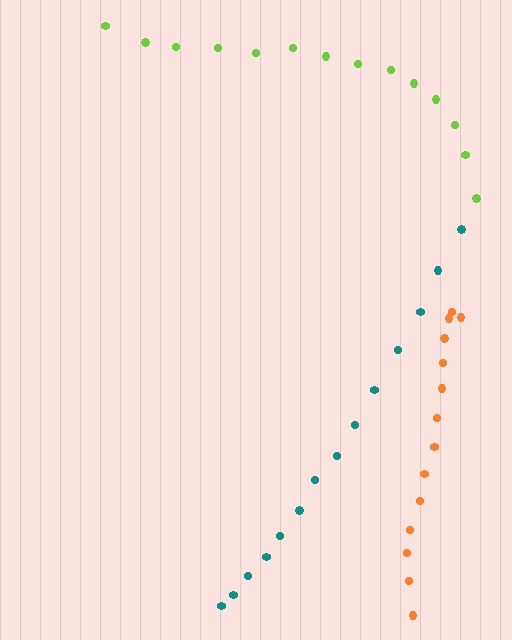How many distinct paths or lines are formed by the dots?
There are 3 distinct paths.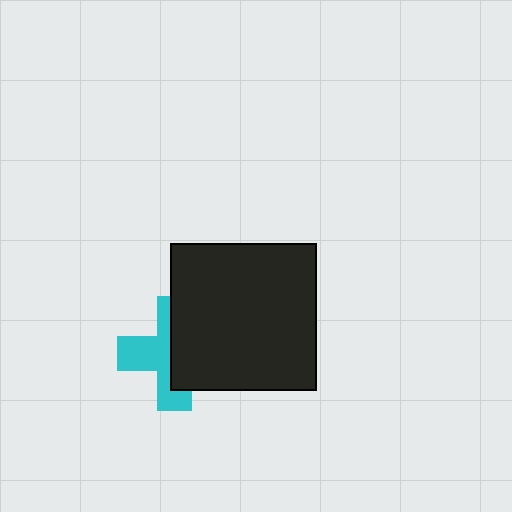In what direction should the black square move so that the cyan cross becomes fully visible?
The black square should move right. That is the shortest direction to clear the overlap and leave the cyan cross fully visible.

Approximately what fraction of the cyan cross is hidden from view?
Roughly 52% of the cyan cross is hidden behind the black square.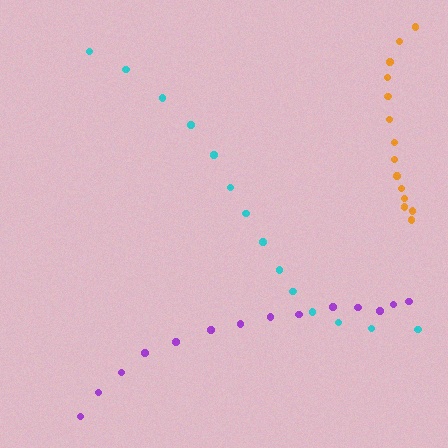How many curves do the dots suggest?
There are 3 distinct paths.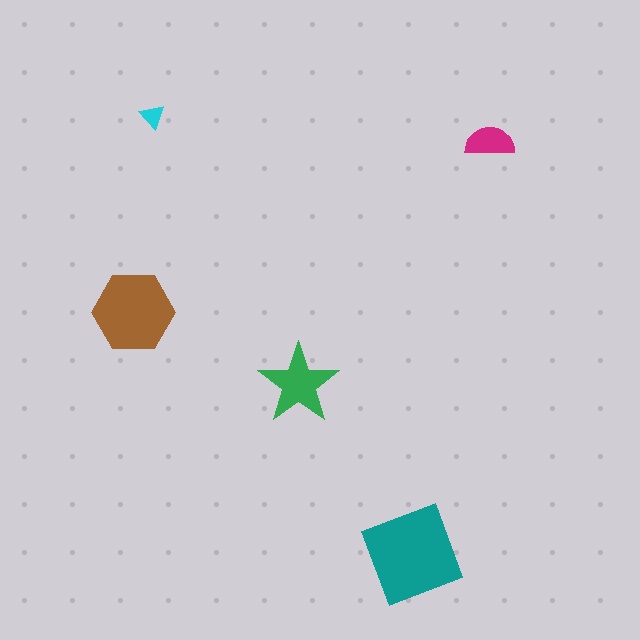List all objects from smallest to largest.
The cyan triangle, the magenta semicircle, the green star, the brown hexagon, the teal diamond.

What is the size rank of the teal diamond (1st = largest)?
1st.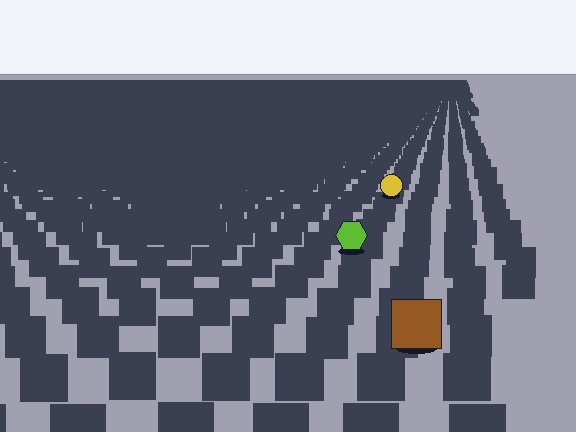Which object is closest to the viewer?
The brown square is closest. The texture marks near it are larger and more spread out.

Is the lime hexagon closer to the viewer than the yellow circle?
Yes. The lime hexagon is closer — you can tell from the texture gradient: the ground texture is coarser near it.